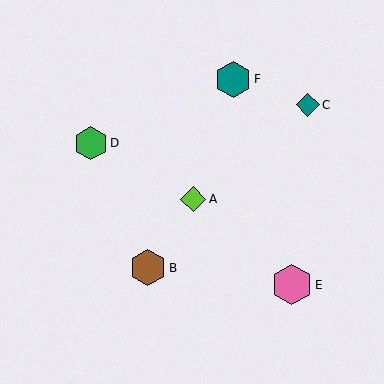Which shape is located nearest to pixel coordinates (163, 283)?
The brown hexagon (labeled B) at (148, 268) is nearest to that location.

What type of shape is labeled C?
Shape C is a teal diamond.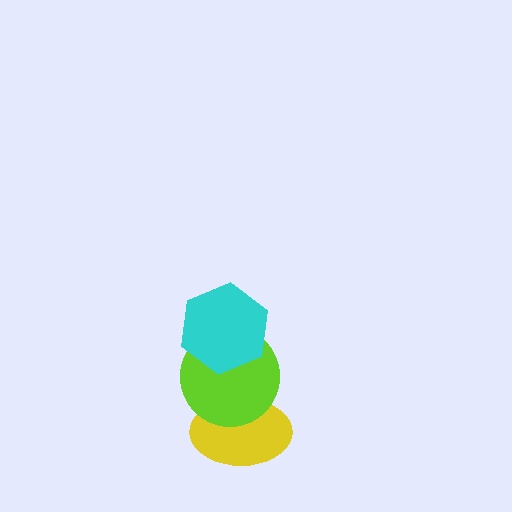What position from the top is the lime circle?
The lime circle is 2nd from the top.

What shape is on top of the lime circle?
The cyan hexagon is on top of the lime circle.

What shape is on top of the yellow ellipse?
The lime circle is on top of the yellow ellipse.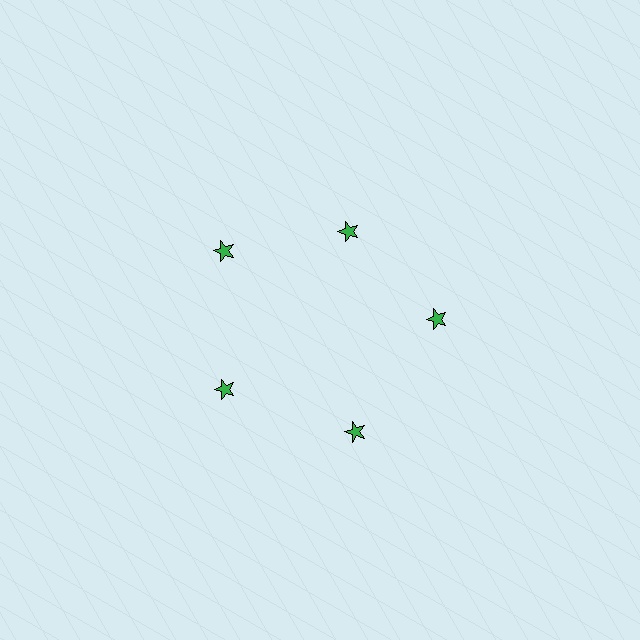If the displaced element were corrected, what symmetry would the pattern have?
It would have 5-fold rotational symmetry — the pattern would map onto itself every 72 degrees.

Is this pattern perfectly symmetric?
No. The 5 green stars are arranged in a ring, but one element near the 1 o'clock position is pulled inward toward the center, breaking the 5-fold rotational symmetry.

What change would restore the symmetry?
The symmetry would be restored by moving it outward, back onto the ring so that all 5 stars sit at equal angles and equal distance from the center.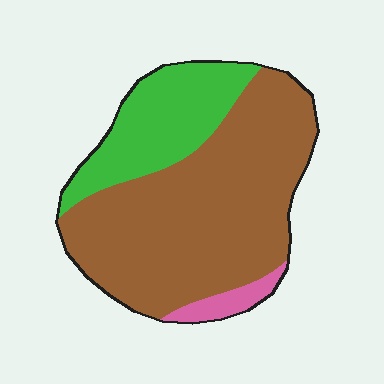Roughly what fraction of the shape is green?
Green covers 26% of the shape.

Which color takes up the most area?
Brown, at roughly 70%.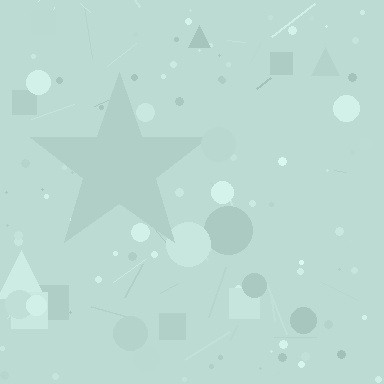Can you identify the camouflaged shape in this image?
The camouflaged shape is a star.